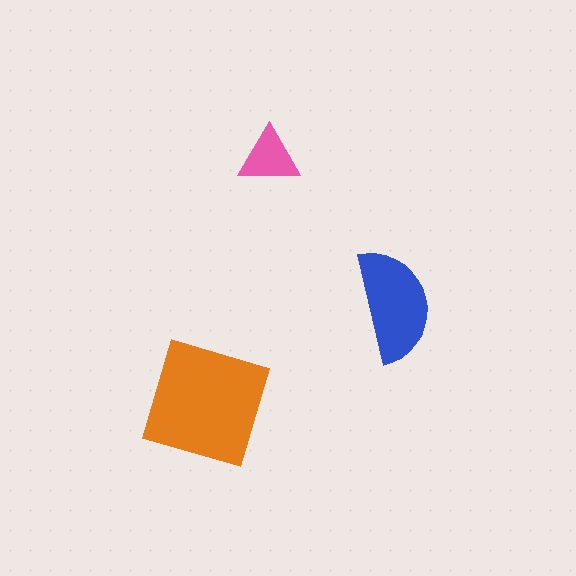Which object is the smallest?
The pink triangle.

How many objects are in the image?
There are 3 objects in the image.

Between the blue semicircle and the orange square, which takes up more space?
The orange square.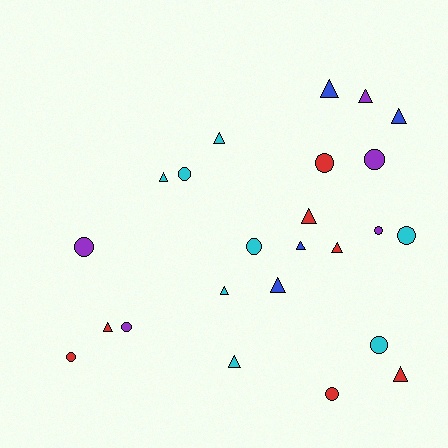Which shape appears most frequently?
Triangle, with 13 objects.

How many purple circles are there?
There are 4 purple circles.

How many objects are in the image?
There are 24 objects.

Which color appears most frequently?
Cyan, with 8 objects.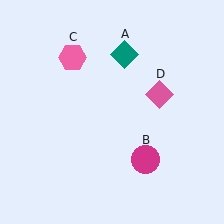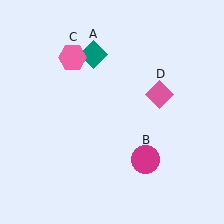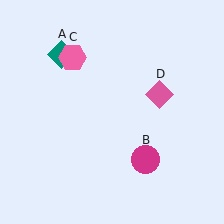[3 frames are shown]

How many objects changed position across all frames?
1 object changed position: teal diamond (object A).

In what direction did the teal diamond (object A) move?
The teal diamond (object A) moved left.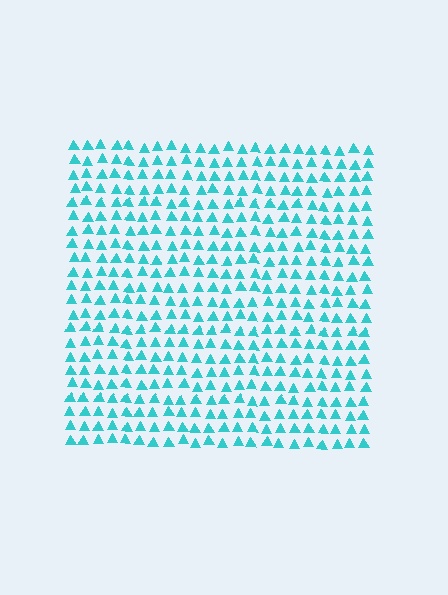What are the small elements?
The small elements are triangles.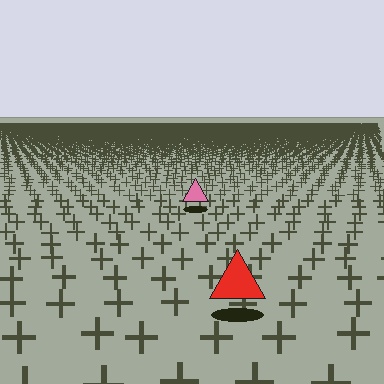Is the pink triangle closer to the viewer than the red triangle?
No. The red triangle is closer — you can tell from the texture gradient: the ground texture is coarser near it.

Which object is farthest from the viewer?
The pink triangle is farthest from the viewer. It appears smaller and the ground texture around it is denser.